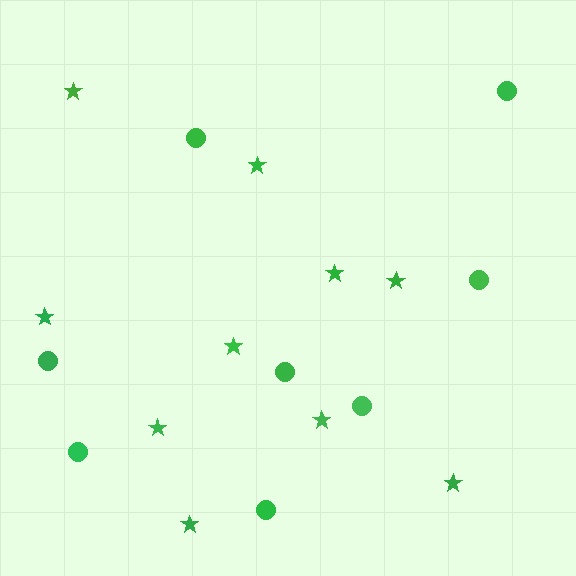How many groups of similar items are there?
There are 2 groups: one group of circles (8) and one group of stars (10).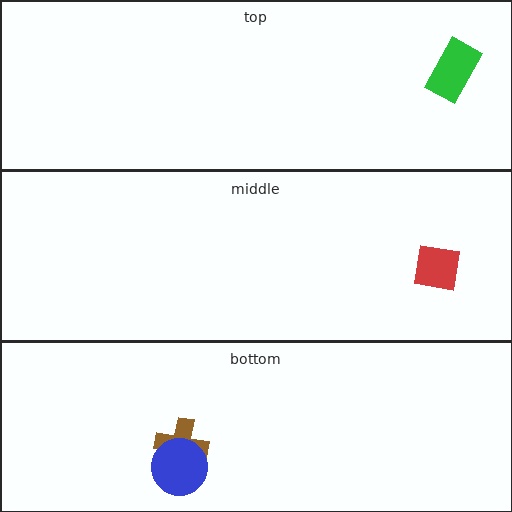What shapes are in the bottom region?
The brown cross, the blue circle.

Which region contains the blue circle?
The bottom region.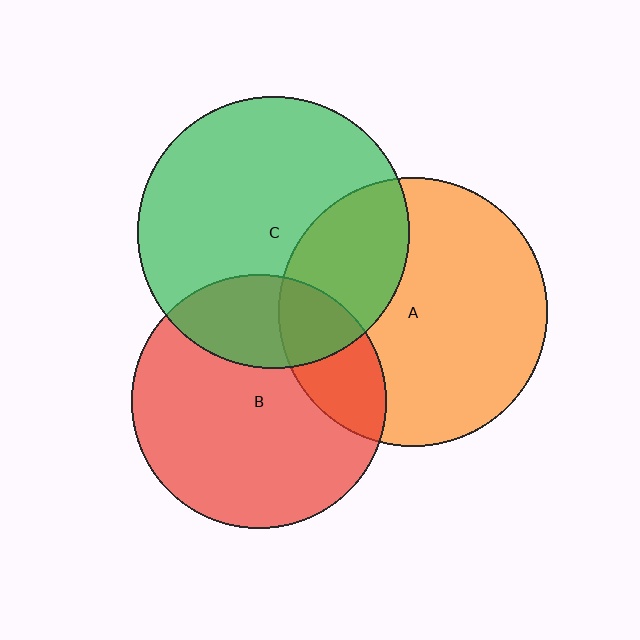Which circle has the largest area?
Circle C (green).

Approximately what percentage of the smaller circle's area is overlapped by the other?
Approximately 25%.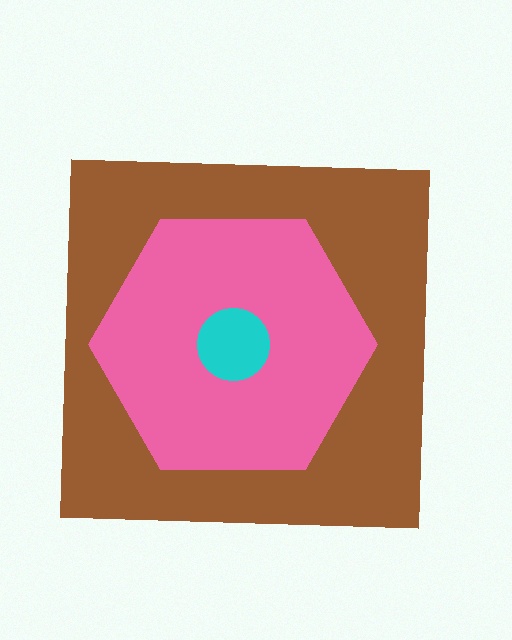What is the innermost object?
The cyan circle.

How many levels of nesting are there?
3.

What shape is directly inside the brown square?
The pink hexagon.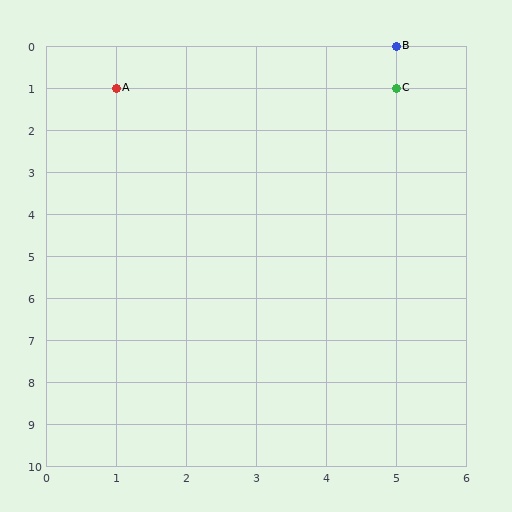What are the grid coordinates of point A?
Point A is at grid coordinates (1, 1).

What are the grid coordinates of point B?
Point B is at grid coordinates (5, 0).